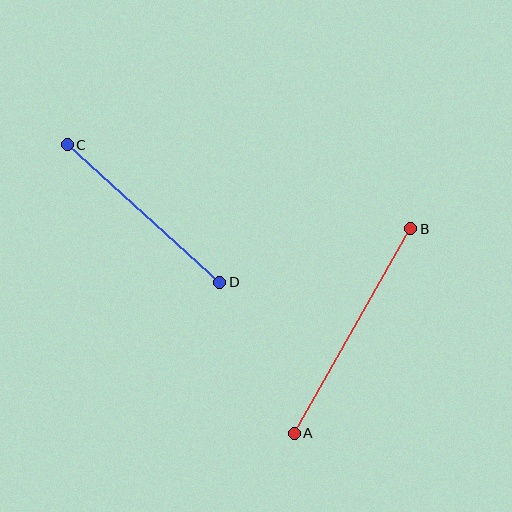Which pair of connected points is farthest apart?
Points A and B are farthest apart.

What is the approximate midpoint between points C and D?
The midpoint is at approximately (144, 214) pixels.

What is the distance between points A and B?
The distance is approximately 236 pixels.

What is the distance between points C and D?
The distance is approximately 206 pixels.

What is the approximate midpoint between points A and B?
The midpoint is at approximately (352, 331) pixels.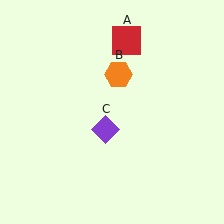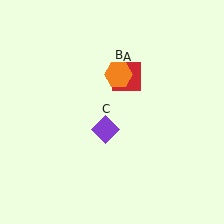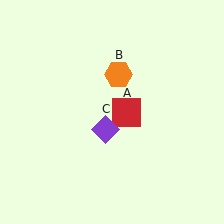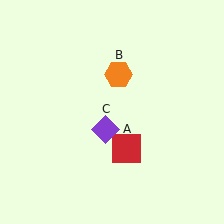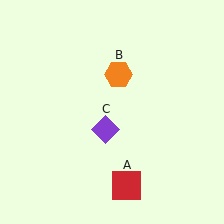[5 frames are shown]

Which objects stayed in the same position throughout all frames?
Orange hexagon (object B) and purple diamond (object C) remained stationary.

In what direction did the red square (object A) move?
The red square (object A) moved down.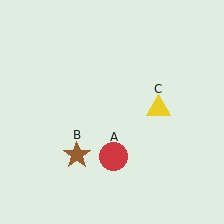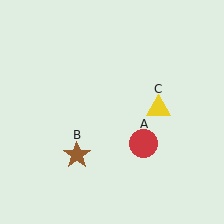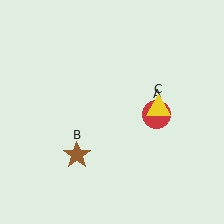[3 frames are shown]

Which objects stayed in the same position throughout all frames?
Brown star (object B) and yellow triangle (object C) remained stationary.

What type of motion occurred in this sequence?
The red circle (object A) rotated counterclockwise around the center of the scene.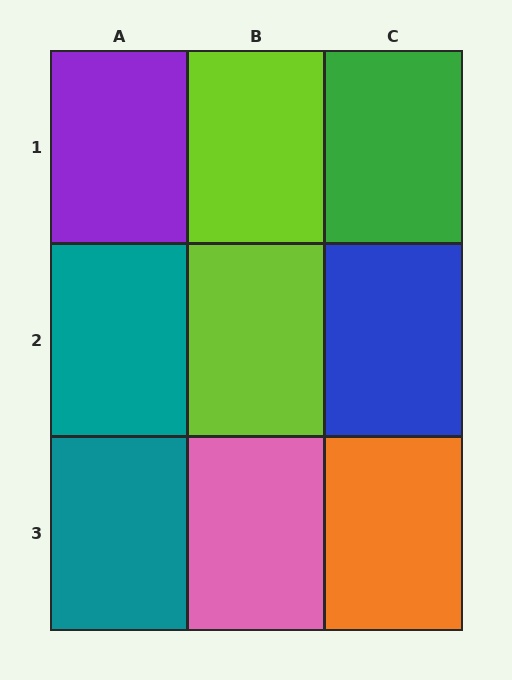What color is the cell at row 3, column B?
Pink.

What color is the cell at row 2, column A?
Teal.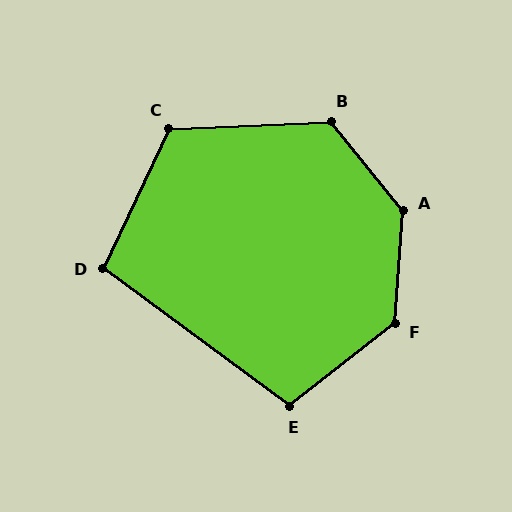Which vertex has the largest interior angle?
A, at approximately 137 degrees.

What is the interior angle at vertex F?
Approximately 133 degrees (obtuse).